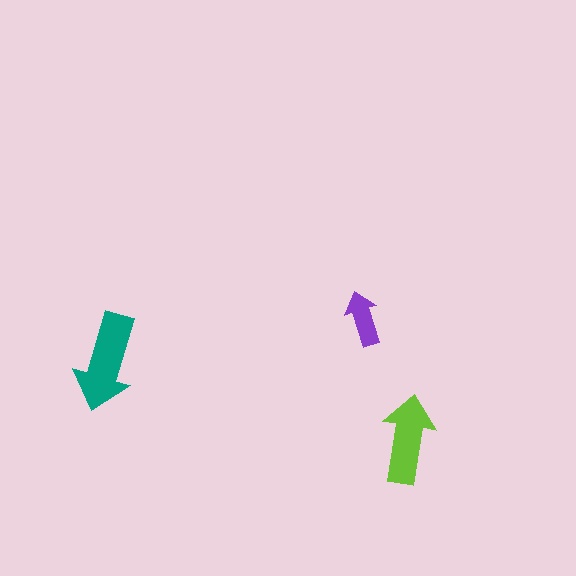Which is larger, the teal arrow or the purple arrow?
The teal one.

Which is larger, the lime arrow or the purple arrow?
The lime one.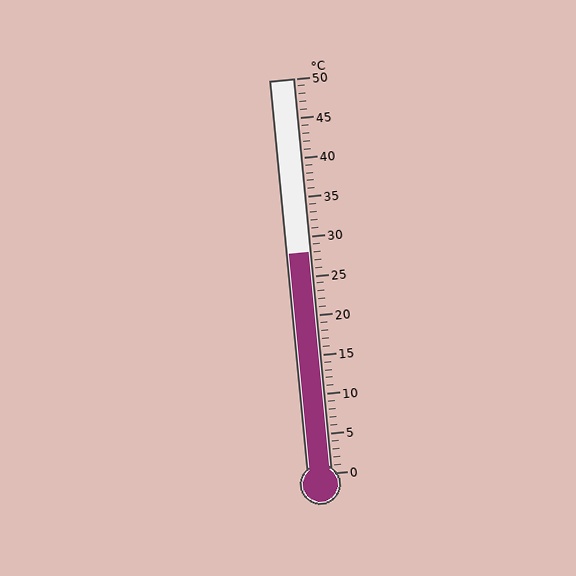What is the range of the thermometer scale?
The thermometer scale ranges from 0°C to 50°C.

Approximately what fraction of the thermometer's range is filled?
The thermometer is filled to approximately 55% of its range.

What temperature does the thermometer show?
The thermometer shows approximately 28°C.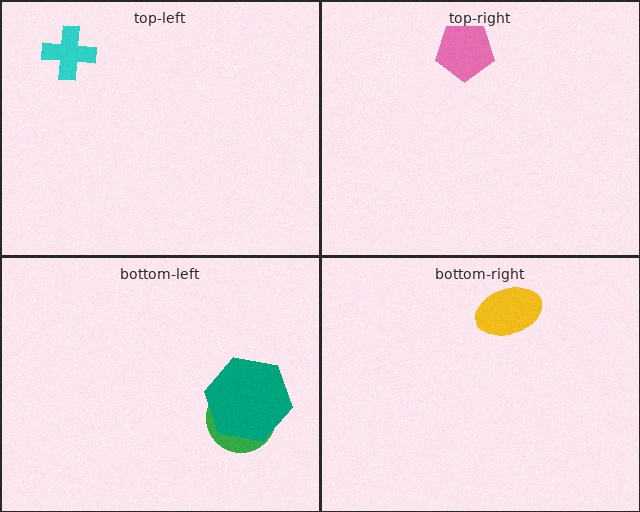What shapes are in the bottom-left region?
The green circle, the teal hexagon.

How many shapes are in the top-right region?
1.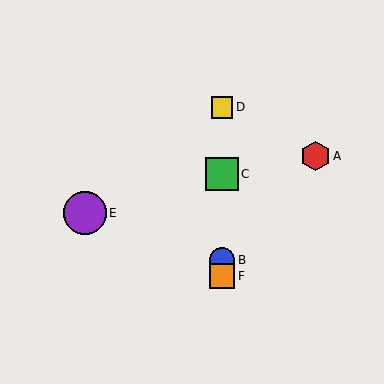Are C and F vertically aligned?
Yes, both are at x≈222.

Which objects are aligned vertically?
Objects B, C, D, F are aligned vertically.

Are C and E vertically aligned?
No, C is at x≈222 and E is at x≈85.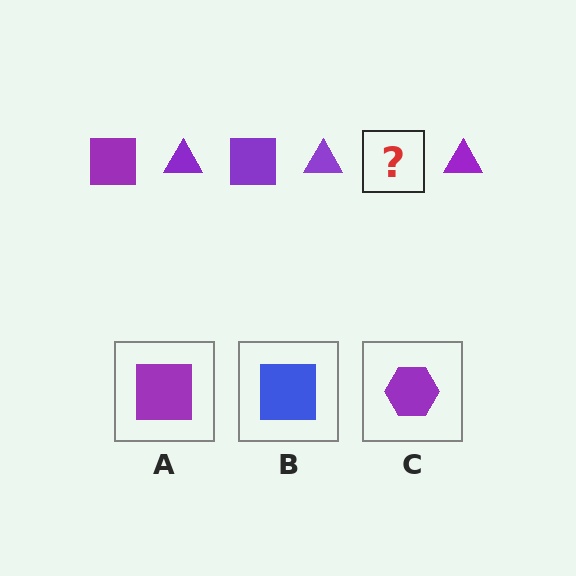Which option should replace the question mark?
Option A.